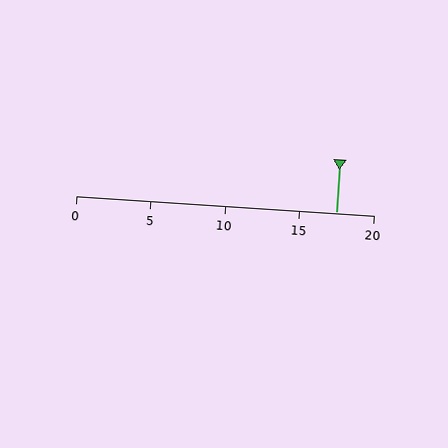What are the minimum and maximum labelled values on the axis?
The axis runs from 0 to 20.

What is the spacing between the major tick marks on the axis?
The major ticks are spaced 5 apart.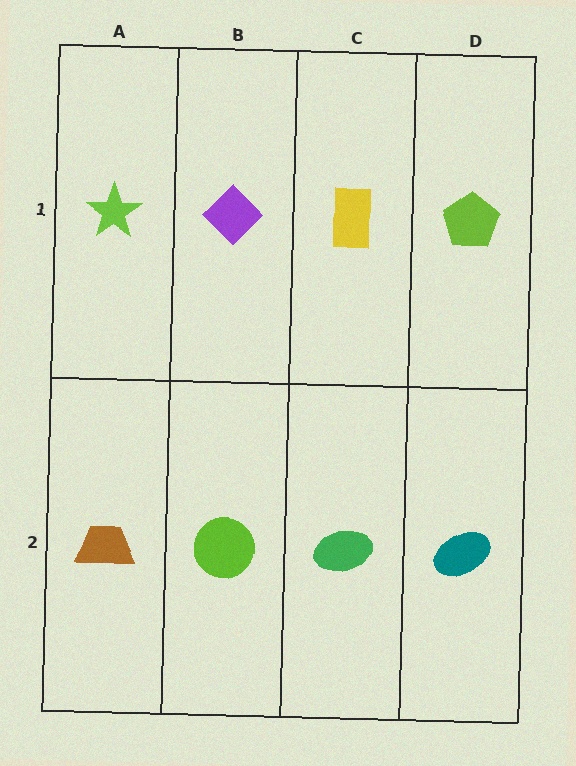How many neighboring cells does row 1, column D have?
2.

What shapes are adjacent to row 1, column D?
A teal ellipse (row 2, column D), a yellow rectangle (row 1, column C).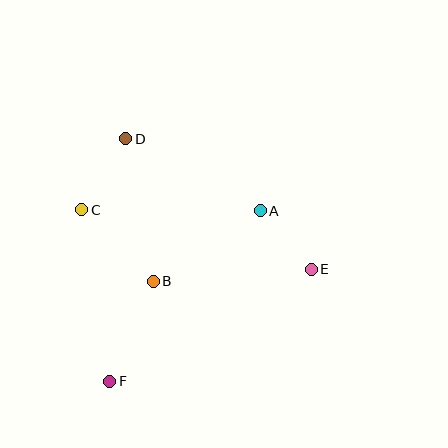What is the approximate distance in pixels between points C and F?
The distance between C and F is approximately 174 pixels.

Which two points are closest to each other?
Points A and E are closest to each other.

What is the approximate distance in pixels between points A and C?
The distance between A and C is approximately 178 pixels.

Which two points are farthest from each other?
Points D and F are farthest from each other.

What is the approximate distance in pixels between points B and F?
The distance between B and F is approximately 109 pixels.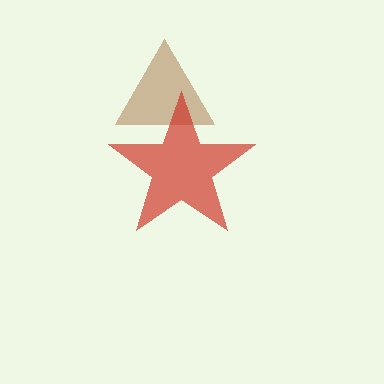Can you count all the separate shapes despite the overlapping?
Yes, there are 2 separate shapes.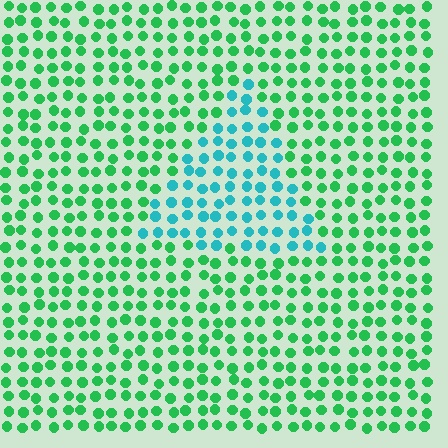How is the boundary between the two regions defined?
The boundary is defined purely by a slight shift in hue (about 45 degrees). Spacing, size, and orientation are identical on both sides.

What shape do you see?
I see a triangle.